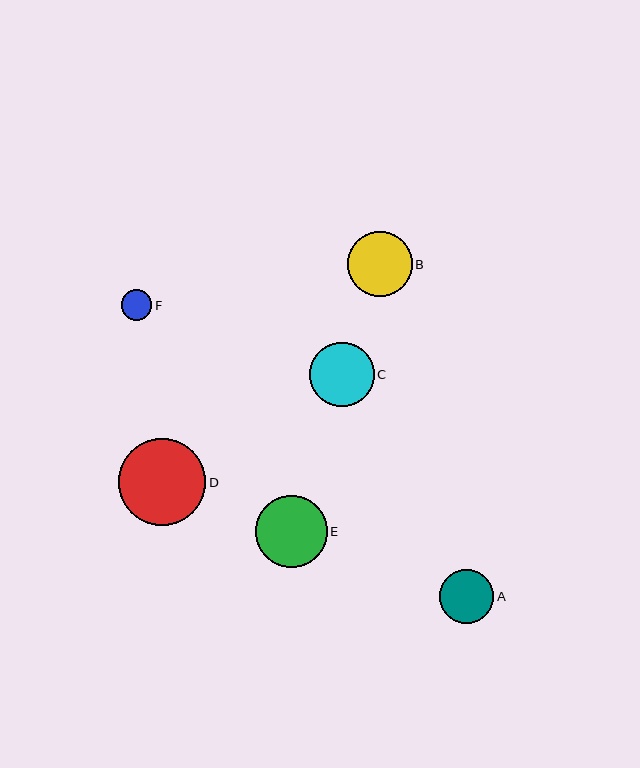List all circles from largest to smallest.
From largest to smallest: D, E, C, B, A, F.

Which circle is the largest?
Circle D is the largest with a size of approximately 87 pixels.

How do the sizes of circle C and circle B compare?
Circle C and circle B are approximately the same size.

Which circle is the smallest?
Circle F is the smallest with a size of approximately 31 pixels.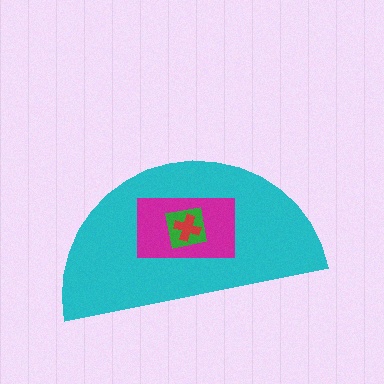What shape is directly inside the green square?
The red cross.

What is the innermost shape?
The red cross.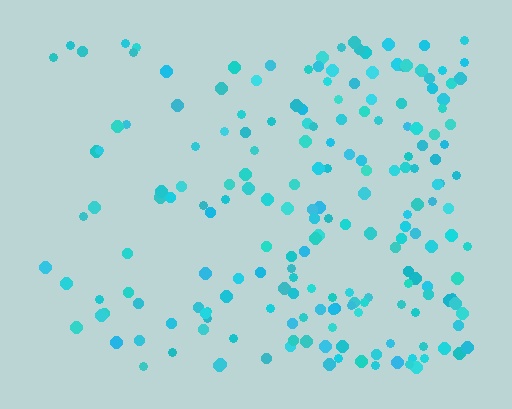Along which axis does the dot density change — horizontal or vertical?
Horizontal.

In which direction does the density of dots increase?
From left to right, with the right side densest.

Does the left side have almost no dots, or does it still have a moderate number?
Still a moderate number, just noticeably fewer than the right.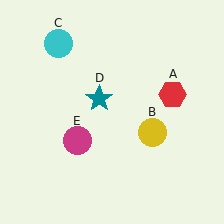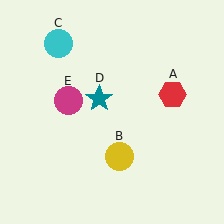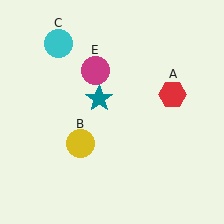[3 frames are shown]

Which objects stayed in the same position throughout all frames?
Red hexagon (object A) and cyan circle (object C) and teal star (object D) remained stationary.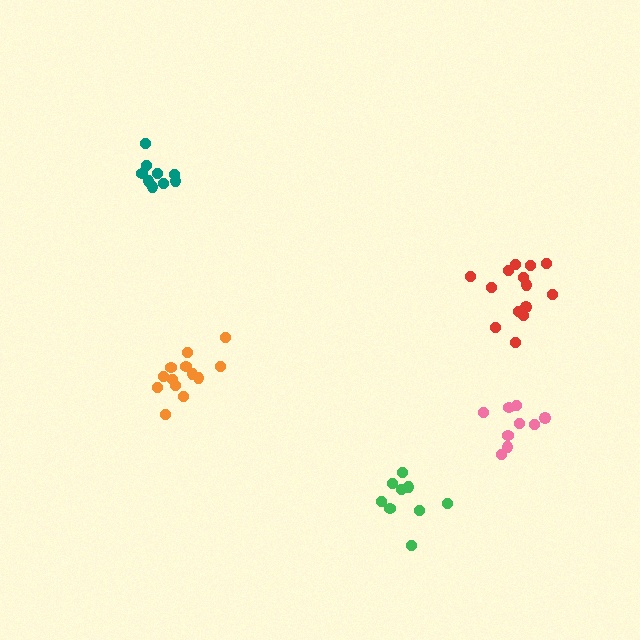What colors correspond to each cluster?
The clusters are colored: green, teal, red, pink, orange.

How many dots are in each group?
Group 1: 9 dots, Group 2: 9 dots, Group 3: 14 dots, Group 4: 9 dots, Group 5: 13 dots (54 total).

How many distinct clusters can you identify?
There are 5 distinct clusters.